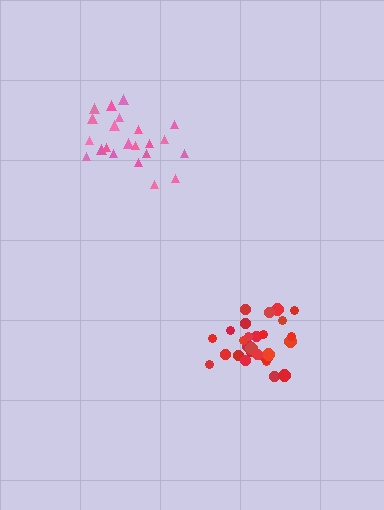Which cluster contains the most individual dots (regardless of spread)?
Red (27).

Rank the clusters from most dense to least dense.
red, pink.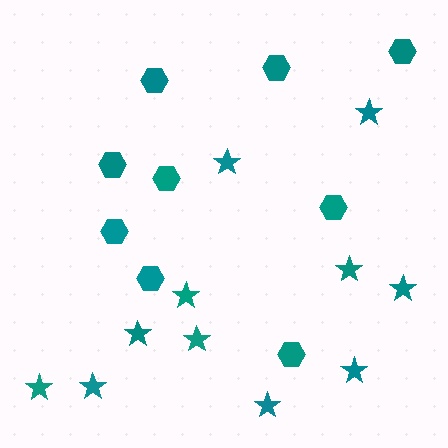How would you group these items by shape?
There are 2 groups: one group of stars (11) and one group of hexagons (9).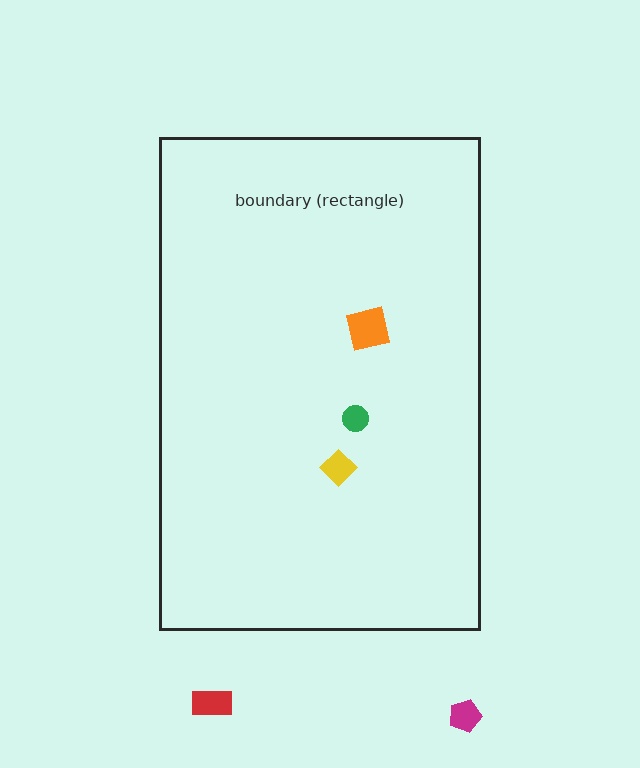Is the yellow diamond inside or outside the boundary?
Inside.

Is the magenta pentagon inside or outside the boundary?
Outside.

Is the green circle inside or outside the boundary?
Inside.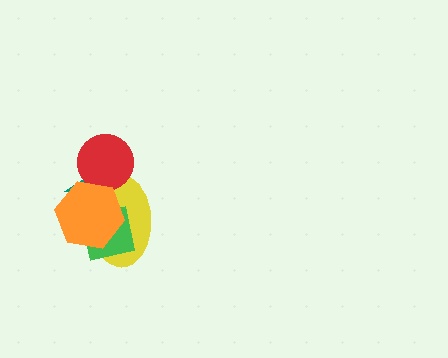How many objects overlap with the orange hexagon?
4 objects overlap with the orange hexagon.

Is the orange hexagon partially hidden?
No, no other shape covers it.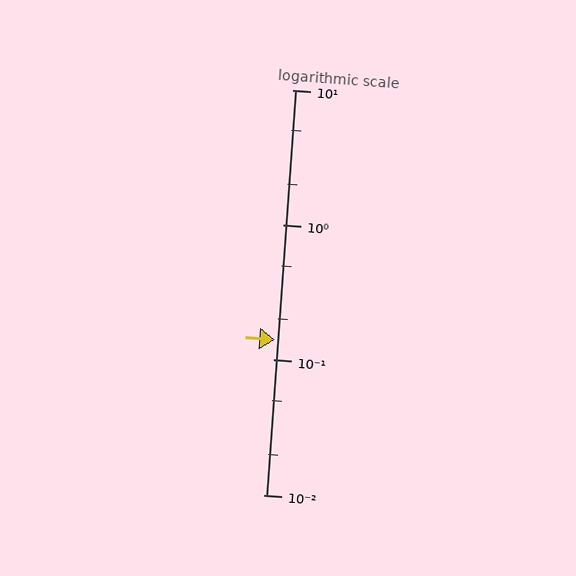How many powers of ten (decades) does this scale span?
The scale spans 3 decades, from 0.01 to 10.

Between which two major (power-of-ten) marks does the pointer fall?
The pointer is between 0.1 and 1.